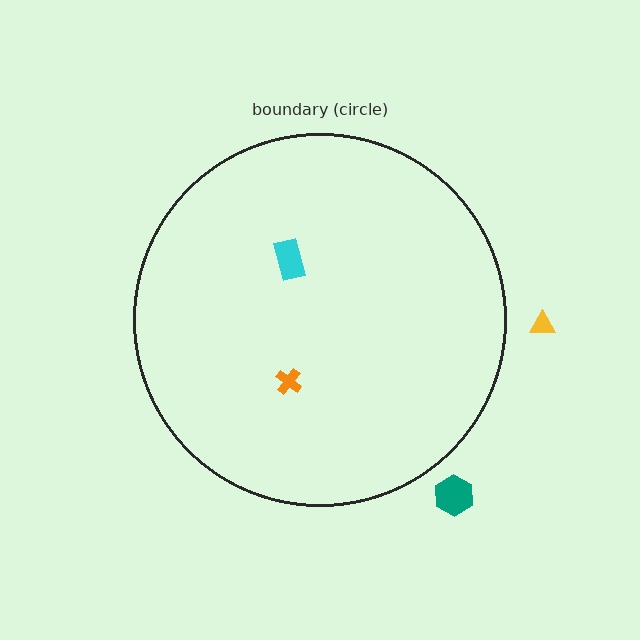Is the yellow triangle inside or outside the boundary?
Outside.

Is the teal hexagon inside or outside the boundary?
Outside.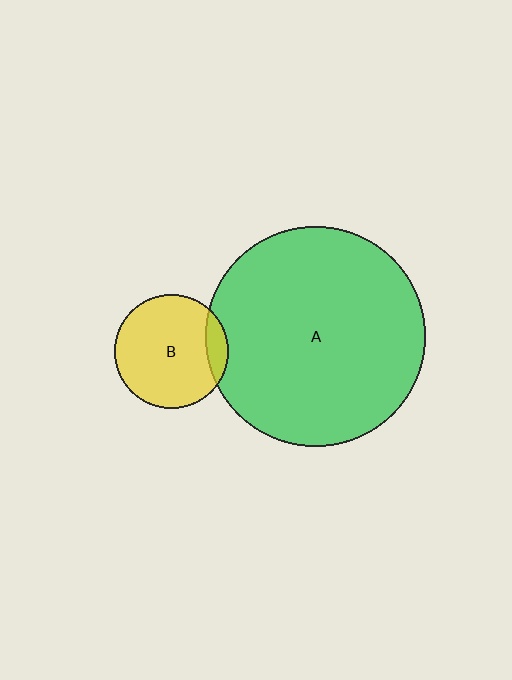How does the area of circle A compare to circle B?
Approximately 3.7 times.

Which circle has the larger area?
Circle A (green).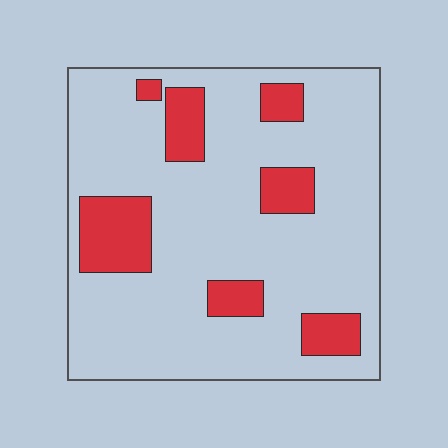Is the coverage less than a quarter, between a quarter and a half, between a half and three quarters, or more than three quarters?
Less than a quarter.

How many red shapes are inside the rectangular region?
7.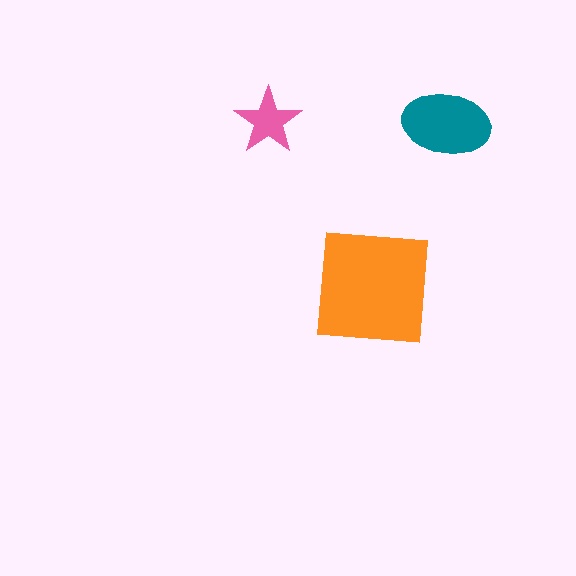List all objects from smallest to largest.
The pink star, the teal ellipse, the orange square.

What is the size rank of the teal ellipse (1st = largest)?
2nd.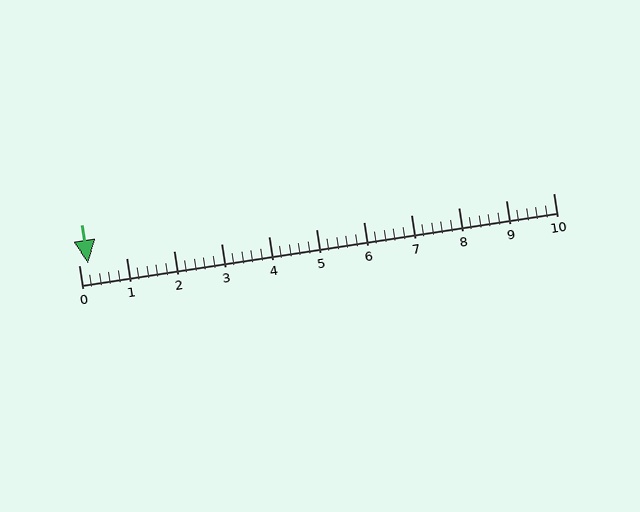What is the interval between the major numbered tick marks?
The major tick marks are spaced 1 units apart.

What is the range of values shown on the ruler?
The ruler shows values from 0 to 10.